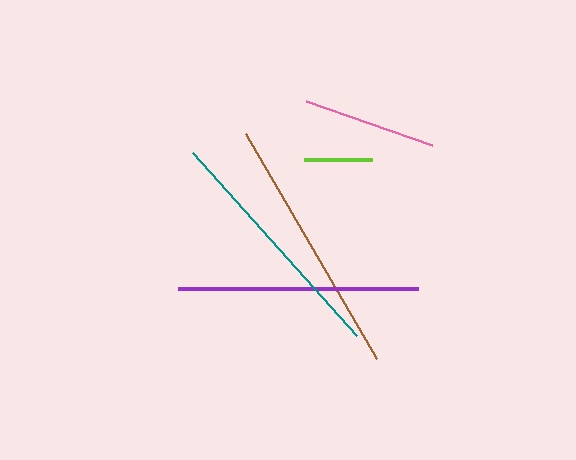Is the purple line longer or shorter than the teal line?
The teal line is longer than the purple line.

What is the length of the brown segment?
The brown segment is approximately 261 pixels long.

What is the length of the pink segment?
The pink segment is approximately 133 pixels long.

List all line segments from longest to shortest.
From longest to shortest: brown, teal, purple, pink, lime.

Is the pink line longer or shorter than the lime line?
The pink line is longer than the lime line.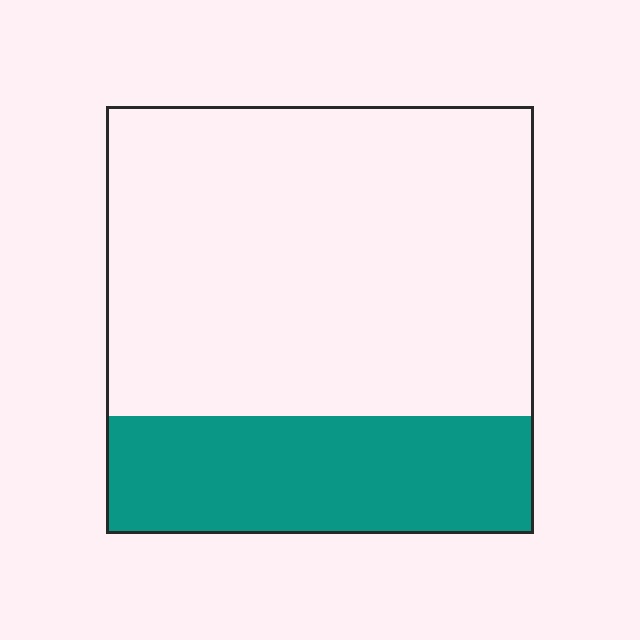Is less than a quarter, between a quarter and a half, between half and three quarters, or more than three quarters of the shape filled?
Between a quarter and a half.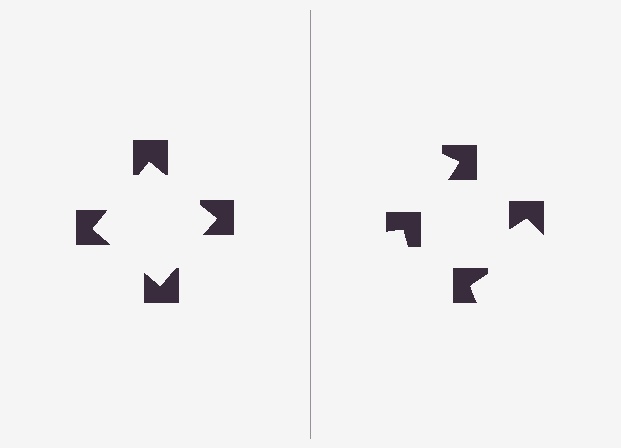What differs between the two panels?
The notched squares are positioned identically on both sides; only the wedge orientations differ. On the left they align to a square; on the right they are misaligned.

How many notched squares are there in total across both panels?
8 — 4 on each side.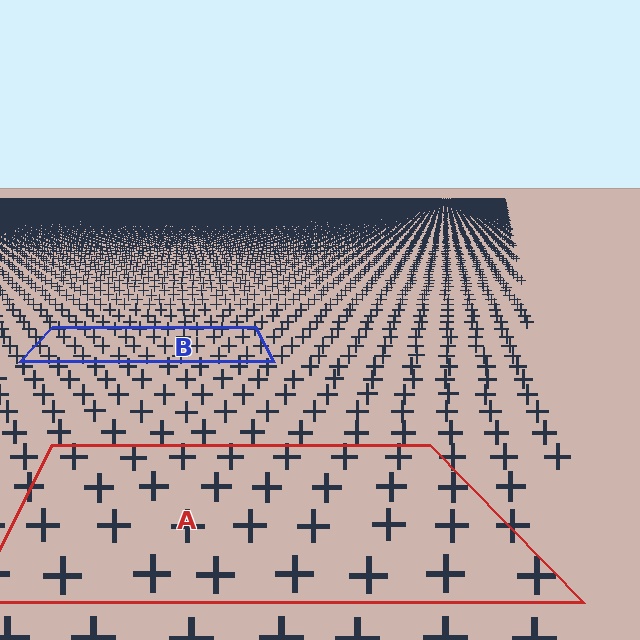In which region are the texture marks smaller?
The texture marks are smaller in region B, because it is farther away.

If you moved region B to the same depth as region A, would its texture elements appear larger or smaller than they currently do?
They would appear larger. At a closer depth, the same texture elements are projected at a bigger on-screen size.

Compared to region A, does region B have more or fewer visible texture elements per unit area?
Region B has more texture elements per unit area — they are packed more densely because it is farther away.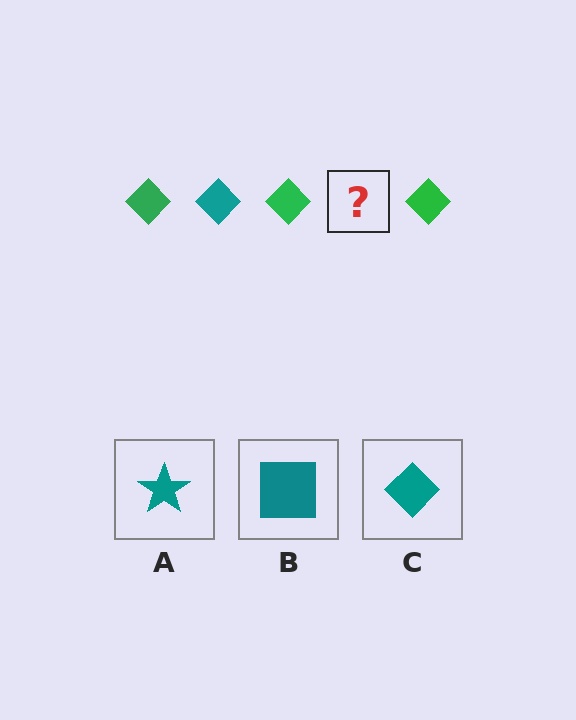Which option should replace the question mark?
Option C.